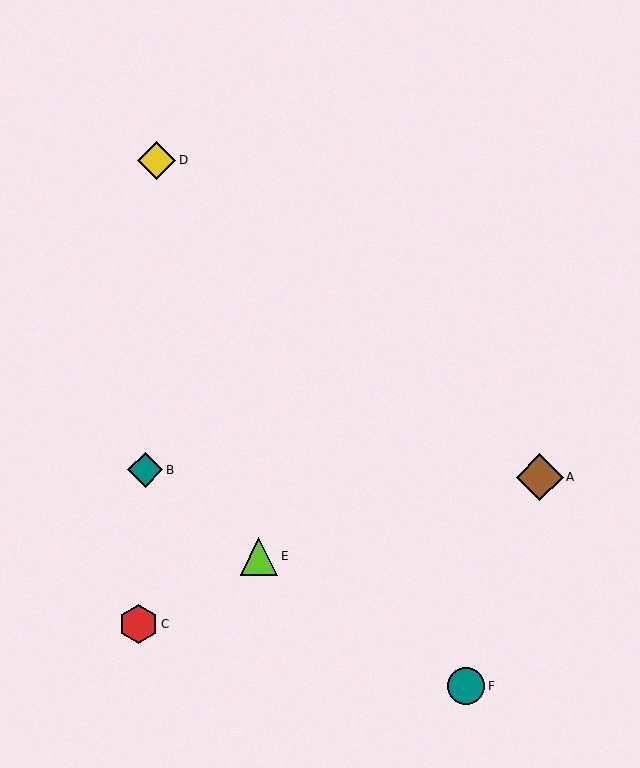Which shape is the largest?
The brown diamond (labeled A) is the largest.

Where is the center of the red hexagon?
The center of the red hexagon is at (139, 624).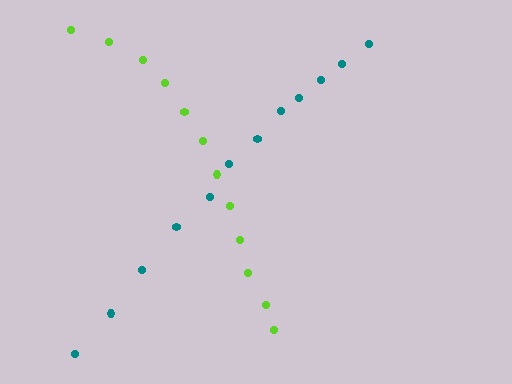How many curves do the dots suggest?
There are 2 distinct paths.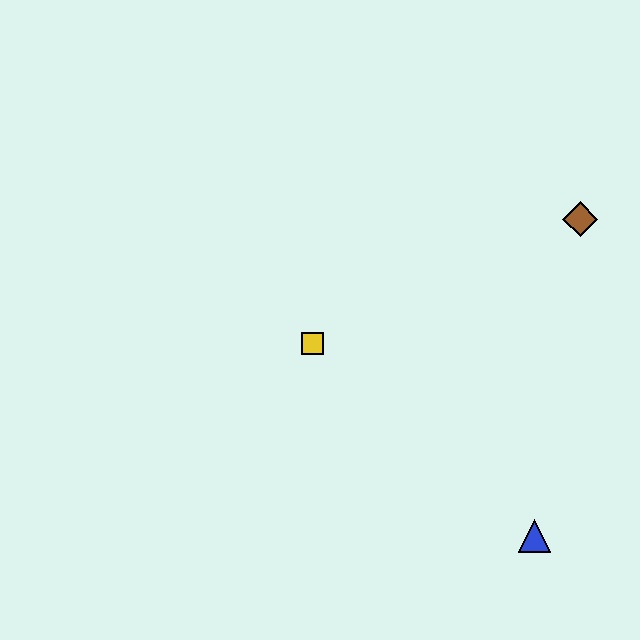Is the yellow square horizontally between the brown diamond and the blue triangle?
No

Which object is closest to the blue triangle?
The yellow square is closest to the blue triangle.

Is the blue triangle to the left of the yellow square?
No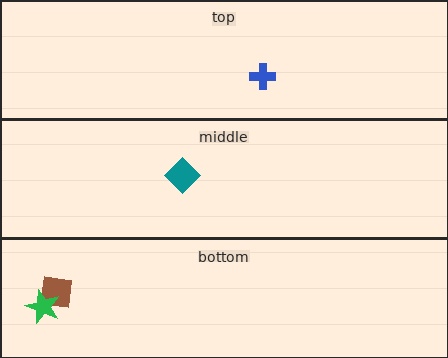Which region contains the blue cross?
The top region.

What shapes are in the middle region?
The teal diamond.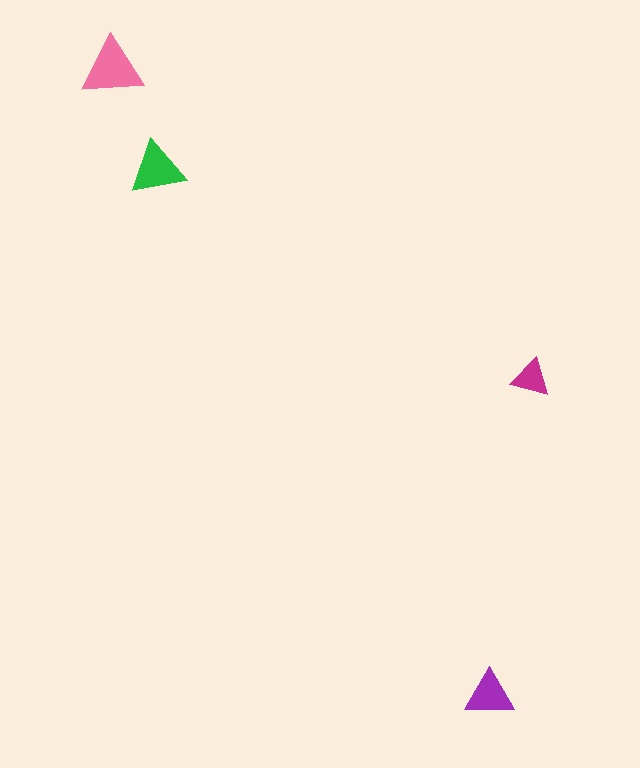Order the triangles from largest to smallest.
the pink one, the green one, the purple one, the magenta one.